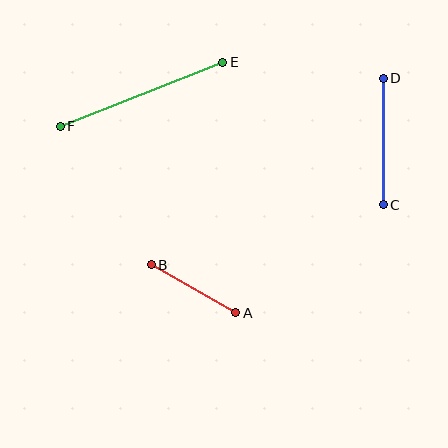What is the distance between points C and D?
The distance is approximately 126 pixels.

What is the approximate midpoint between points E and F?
The midpoint is at approximately (141, 94) pixels.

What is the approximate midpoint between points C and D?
The midpoint is at approximately (383, 142) pixels.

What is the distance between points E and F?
The distance is approximately 174 pixels.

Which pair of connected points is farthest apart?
Points E and F are farthest apart.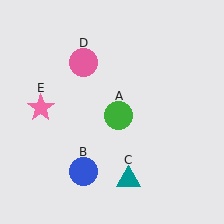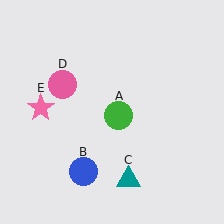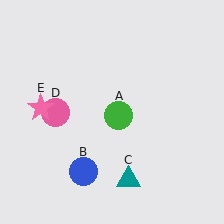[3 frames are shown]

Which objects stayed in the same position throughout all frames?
Green circle (object A) and blue circle (object B) and teal triangle (object C) and pink star (object E) remained stationary.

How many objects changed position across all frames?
1 object changed position: pink circle (object D).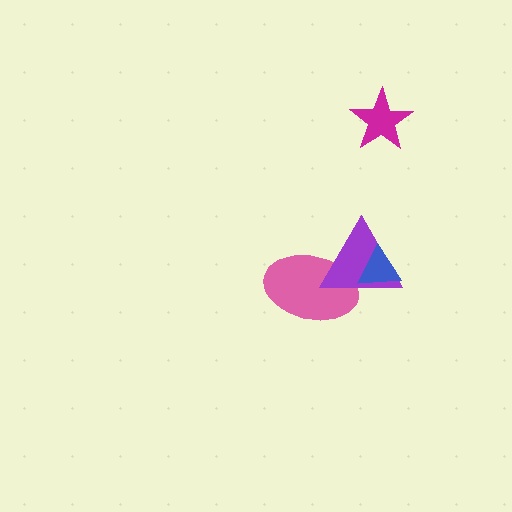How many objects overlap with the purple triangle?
2 objects overlap with the purple triangle.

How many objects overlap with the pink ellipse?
1 object overlaps with the pink ellipse.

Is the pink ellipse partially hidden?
Yes, it is partially covered by another shape.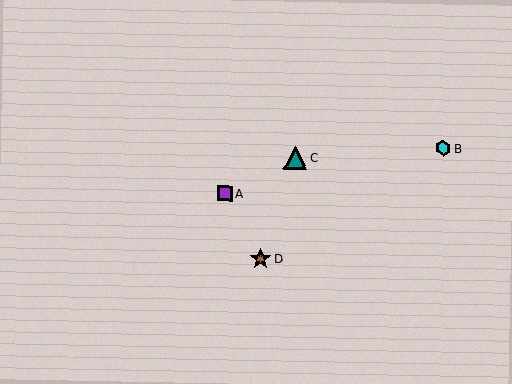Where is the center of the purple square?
The center of the purple square is at (225, 193).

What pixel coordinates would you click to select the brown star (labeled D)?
Click at (260, 259) to select the brown star D.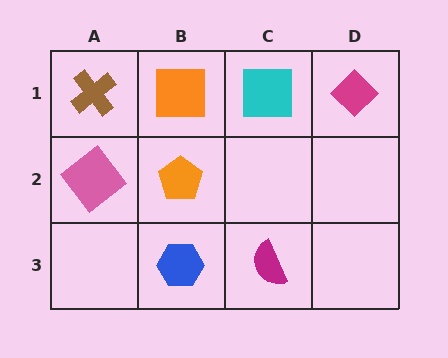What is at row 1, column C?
A cyan square.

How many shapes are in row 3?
2 shapes.